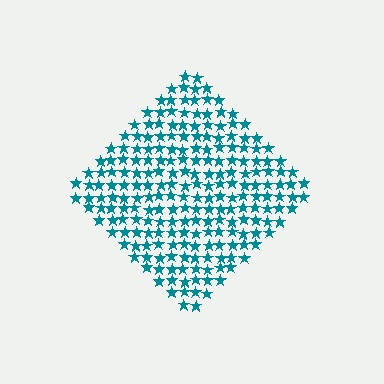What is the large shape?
The large shape is a diamond.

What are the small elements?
The small elements are stars.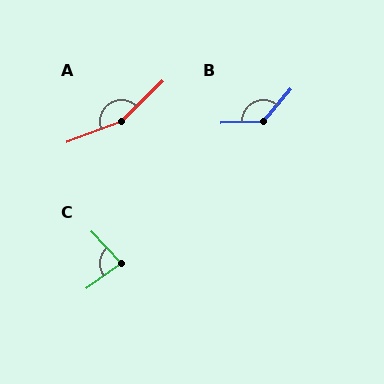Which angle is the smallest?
C, at approximately 82 degrees.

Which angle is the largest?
A, at approximately 156 degrees.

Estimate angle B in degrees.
Approximately 132 degrees.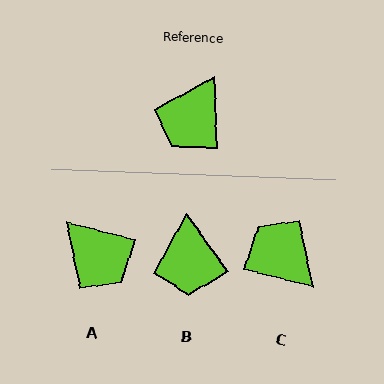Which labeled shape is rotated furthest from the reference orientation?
C, about 106 degrees away.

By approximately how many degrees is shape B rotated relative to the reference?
Approximately 33 degrees counter-clockwise.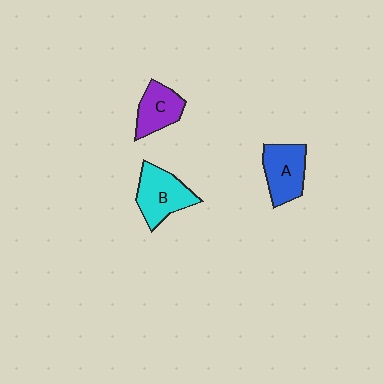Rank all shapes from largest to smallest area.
From largest to smallest: B (cyan), A (blue), C (purple).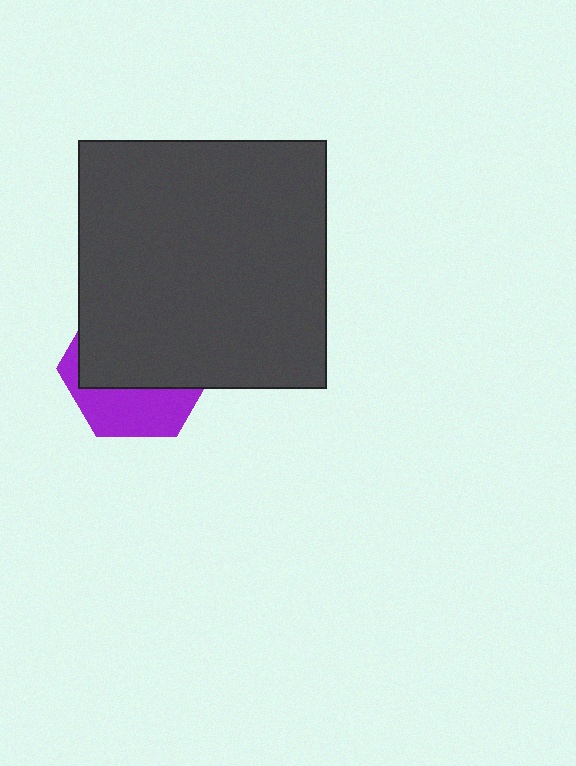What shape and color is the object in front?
The object in front is a dark gray square.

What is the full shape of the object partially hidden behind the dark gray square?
The partially hidden object is a purple hexagon.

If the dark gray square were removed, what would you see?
You would see the complete purple hexagon.